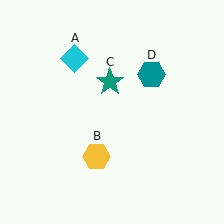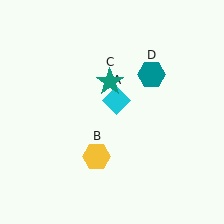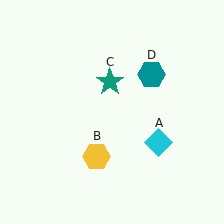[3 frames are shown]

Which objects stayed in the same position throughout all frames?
Yellow hexagon (object B) and teal star (object C) and teal hexagon (object D) remained stationary.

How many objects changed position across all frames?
1 object changed position: cyan diamond (object A).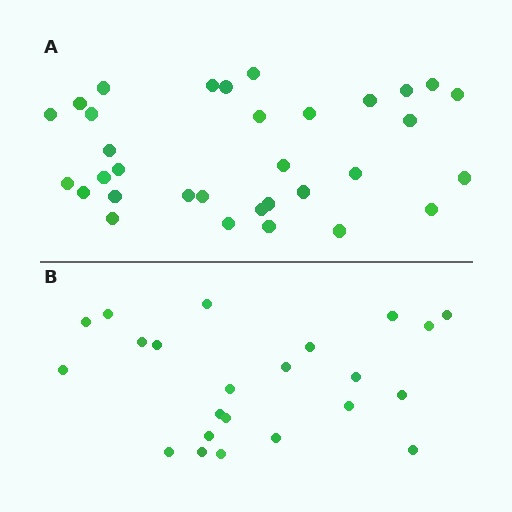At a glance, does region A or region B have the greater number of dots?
Region A (the top region) has more dots.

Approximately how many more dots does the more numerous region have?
Region A has roughly 10 or so more dots than region B.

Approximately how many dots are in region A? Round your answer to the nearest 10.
About 30 dots. (The exact count is 33, which rounds to 30.)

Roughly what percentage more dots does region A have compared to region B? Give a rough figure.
About 45% more.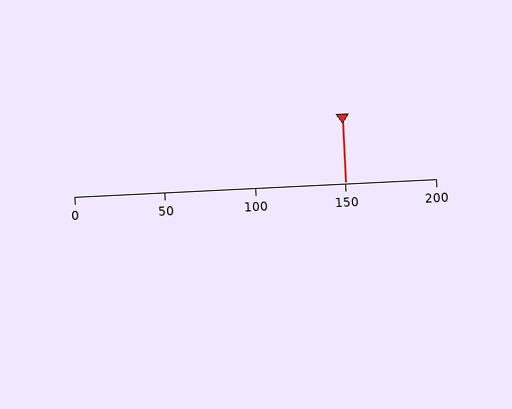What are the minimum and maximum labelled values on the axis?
The axis runs from 0 to 200.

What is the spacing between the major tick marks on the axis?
The major ticks are spaced 50 apart.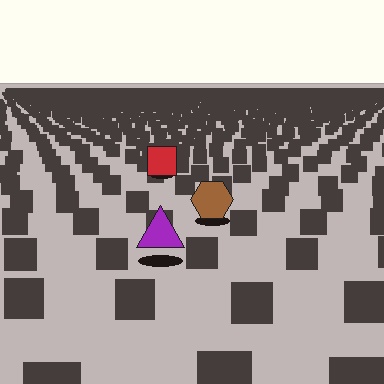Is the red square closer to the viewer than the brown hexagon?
No. The brown hexagon is closer — you can tell from the texture gradient: the ground texture is coarser near it.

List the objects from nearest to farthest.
From nearest to farthest: the purple triangle, the brown hexagon, the red square.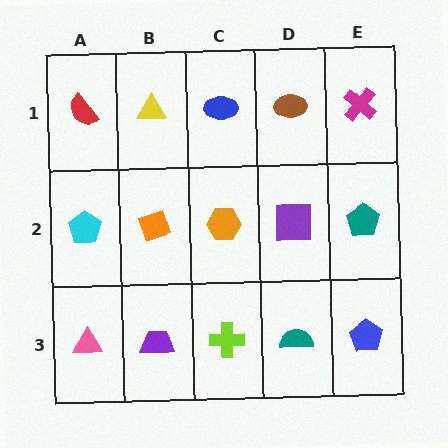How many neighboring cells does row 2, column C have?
4.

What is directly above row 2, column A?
A red semicircle.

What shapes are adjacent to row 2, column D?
A brown ellipse (row 1, column D), a teal semicircle (row 3, column D), an orange hexagon (row 2, column C), a teal pentagon (row 2, column E).